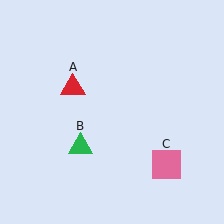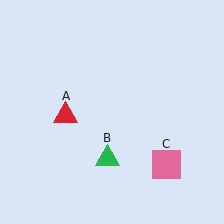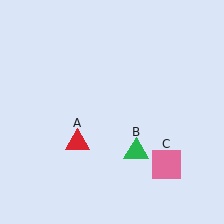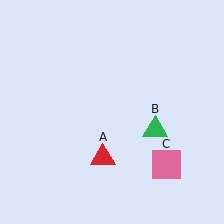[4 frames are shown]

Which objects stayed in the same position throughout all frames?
Pink square (object C) remained stationary.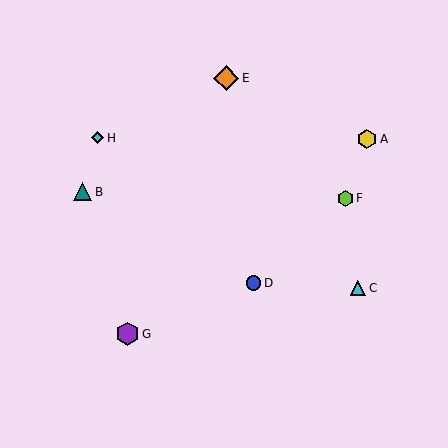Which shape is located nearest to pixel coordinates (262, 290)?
The blue circle (labeled D) at (253, 283) is nearest to that location.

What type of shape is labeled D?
Shape D is a blue circle.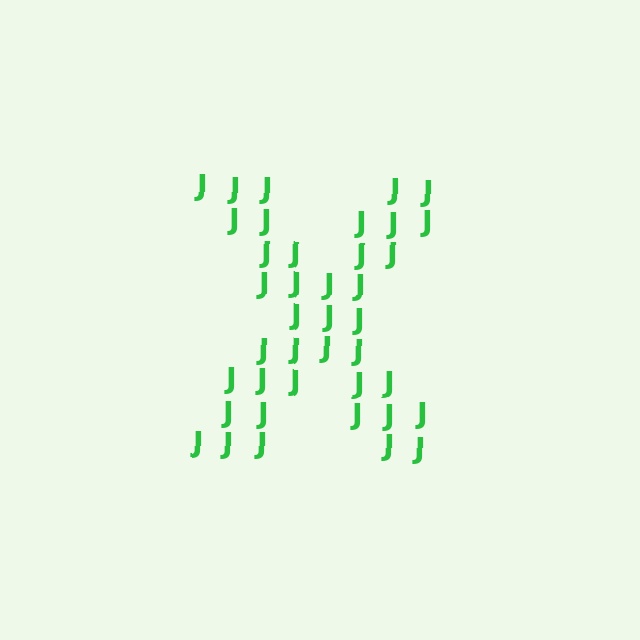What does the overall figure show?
The overall figure shows the letter X.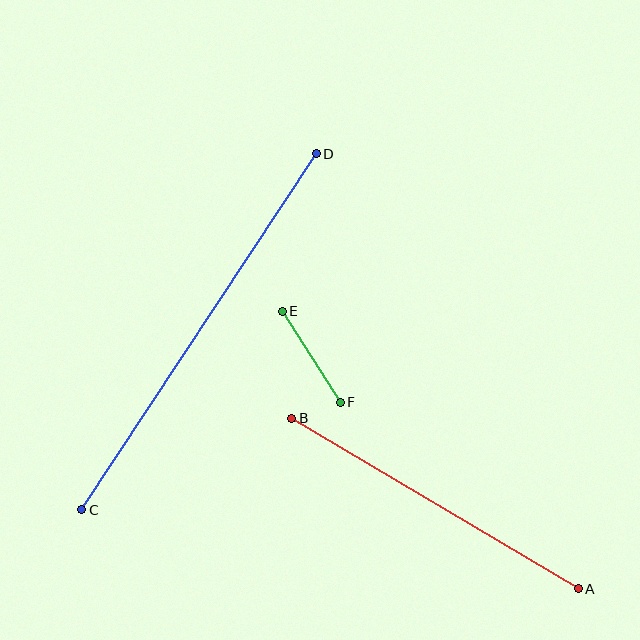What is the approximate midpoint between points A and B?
The midpoint is at approximately (435, 503) pixels.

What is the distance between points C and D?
The distance is approximately 426 pixels.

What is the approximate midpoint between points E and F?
The midpoint is at approximately (311, 357) pixels.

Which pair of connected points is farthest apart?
Points C and D are farthest apart.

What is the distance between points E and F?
The distance is approximately 108 pixels.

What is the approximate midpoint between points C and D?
The midpoint is at approximately (199, 332) pixels.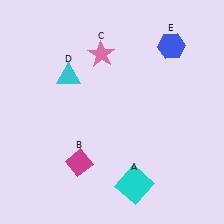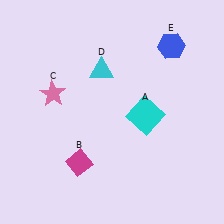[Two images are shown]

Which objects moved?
The objects that moved are: the cyan square (A), the pink star (C), the cyan triangle (D).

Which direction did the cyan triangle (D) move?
The cyan triangle (D) moved right.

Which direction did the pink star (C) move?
The pink star (C) moved left.